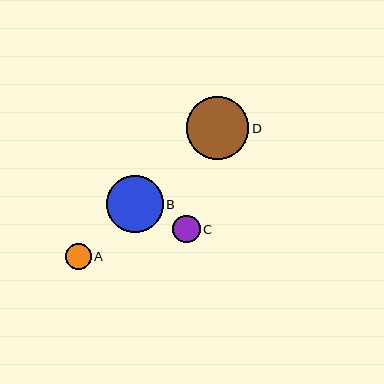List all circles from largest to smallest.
From largest to smallest: D, B, C, A.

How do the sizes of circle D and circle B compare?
Circle D and circle B are approximately the same size.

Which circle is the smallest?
Circle A is the smallest with a size of approximately 26 pixels.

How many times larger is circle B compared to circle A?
Circle B is approximately 2.2 times the size of circle A.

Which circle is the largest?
Circle D is the largest with a size of approximately 62 pixels.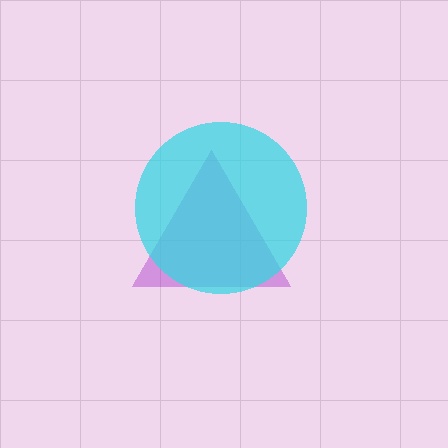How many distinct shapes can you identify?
There are 2 distinct shapes: a purple triangle, a cyan circle.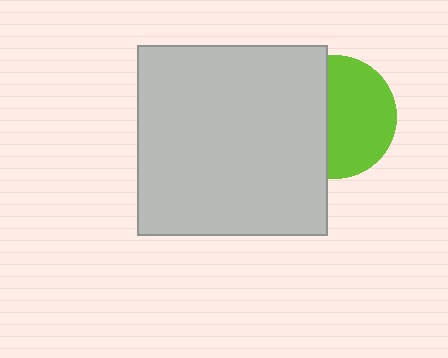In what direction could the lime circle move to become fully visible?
The lime circle could move right. That would shift it out from behind the light gray square entirely.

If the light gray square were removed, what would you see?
You would see the complete lime circle.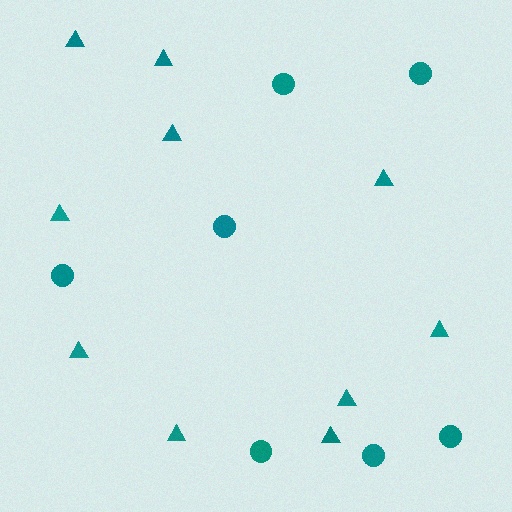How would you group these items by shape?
There are 2 groups: one group of circles (7) and one group of triangles (10).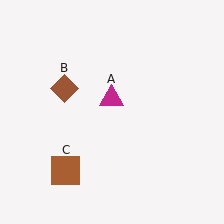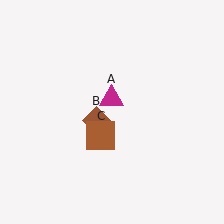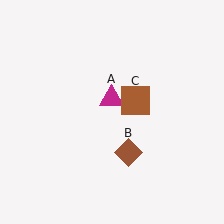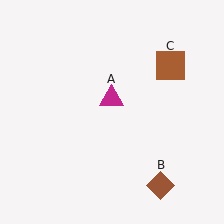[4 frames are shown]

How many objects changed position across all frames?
2 objects changed position: brown diamond (object B), brown square (object C).